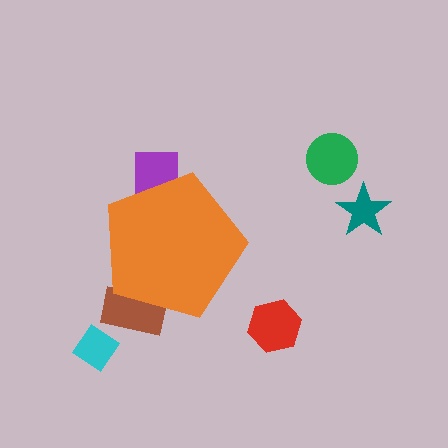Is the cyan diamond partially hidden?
No, the cyan diamond is fully visible.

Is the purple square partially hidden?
Yes, the purple square is partially hidden behind the orange pentagon.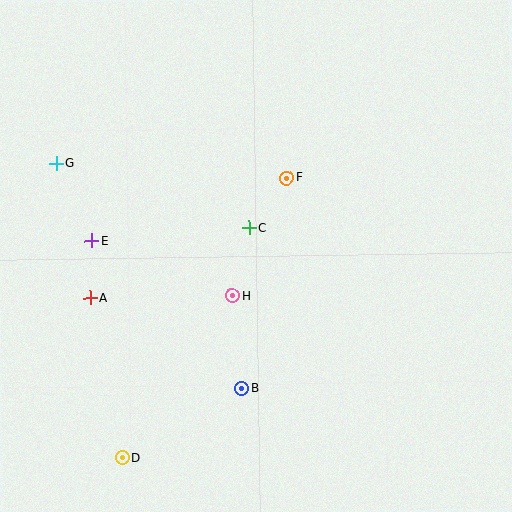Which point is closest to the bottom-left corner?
Point D is closest to the bottom-left corner.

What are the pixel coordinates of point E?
Point E is at (92, 241).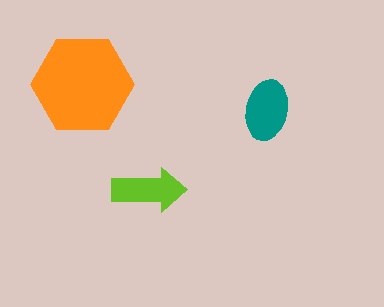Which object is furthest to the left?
The orange hexagon is leftmost.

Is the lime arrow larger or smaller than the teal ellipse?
Smaller.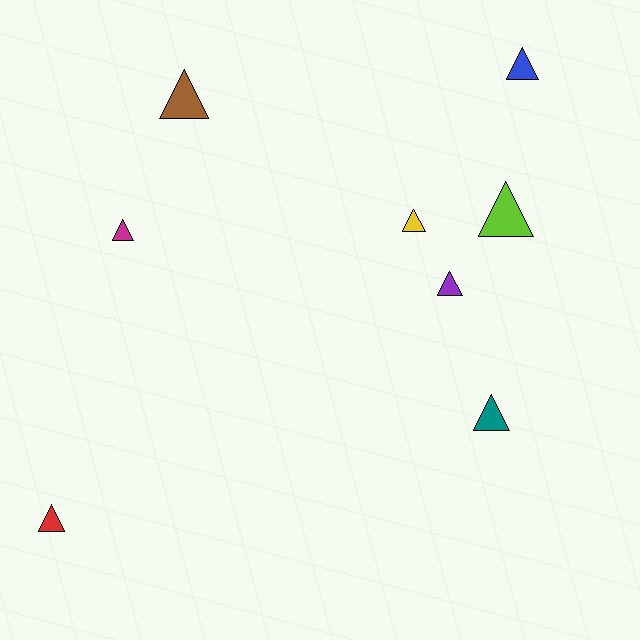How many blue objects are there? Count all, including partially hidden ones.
There is 1 blue object.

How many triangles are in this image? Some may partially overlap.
There are 8 triangles.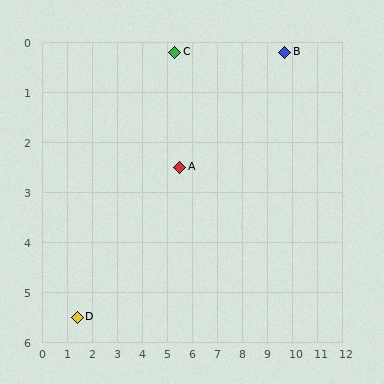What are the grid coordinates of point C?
Point C is at approximately (5.3, 0.2).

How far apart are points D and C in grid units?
Points D and C are about 6.6 grid units apart.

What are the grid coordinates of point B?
Point B is at approximately (9.7, 0.2).